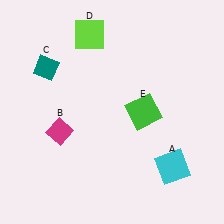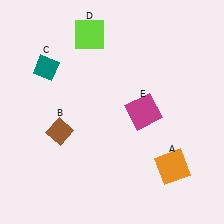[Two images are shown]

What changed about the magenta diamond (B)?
In Image 1, B is magenta. In Image 2, it changed to brown.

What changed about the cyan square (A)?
In Image 1, A is cyan. In Image 2, it changed to orange.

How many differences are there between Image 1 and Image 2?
There are 3 differences between the two images.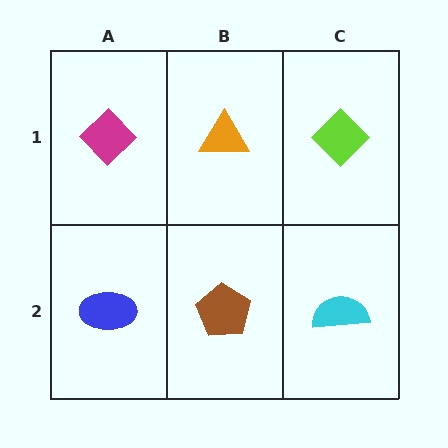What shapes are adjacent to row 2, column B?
An orange triangle (row 1, column B), a blue ellipse (row 2, column A), a cyan semicircle (row 2, column C).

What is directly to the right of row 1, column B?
A lime diamond.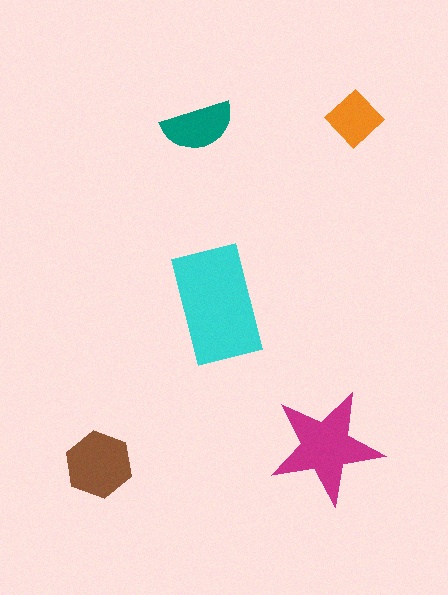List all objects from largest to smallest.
The cyan rectangle, the magenta star, the brown hexagon, the teal semicircle, the orange diamond.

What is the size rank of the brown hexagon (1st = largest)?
3rd.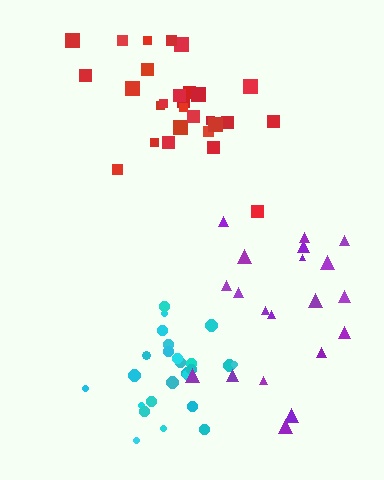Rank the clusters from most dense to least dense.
cyan, red, purple.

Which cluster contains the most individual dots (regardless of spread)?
Red (28).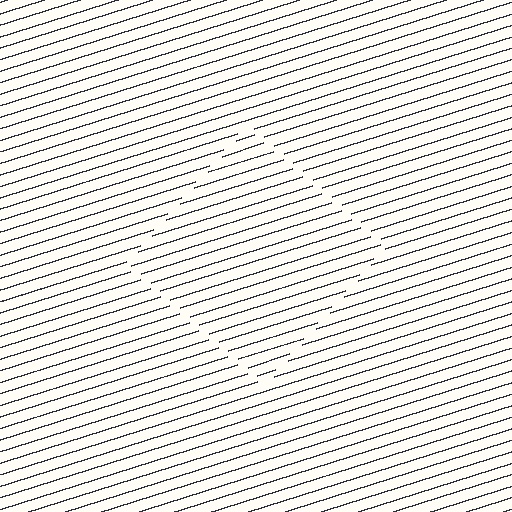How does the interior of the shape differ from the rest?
The interior of the shape contains the same grating, shifted by half a period — the contour is defined by the phase discontinuity where line-ends from the inner and outer gratings abut.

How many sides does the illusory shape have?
4 sides — the line-ends trace a square.